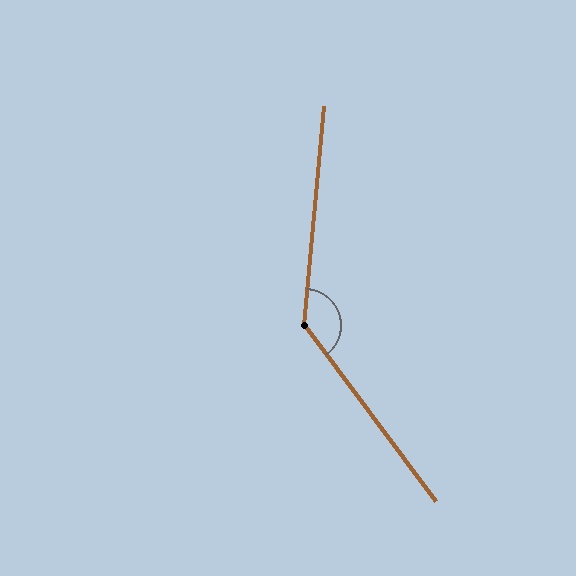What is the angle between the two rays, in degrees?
Approximately 138 degrees.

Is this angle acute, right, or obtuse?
It is obtuse.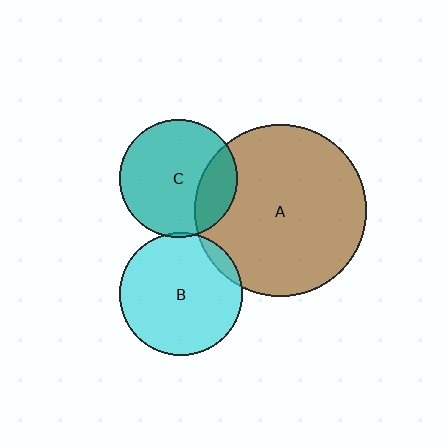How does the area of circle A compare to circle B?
Approximately 1.9 times.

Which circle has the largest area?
Circle A (brown).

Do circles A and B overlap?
Yes.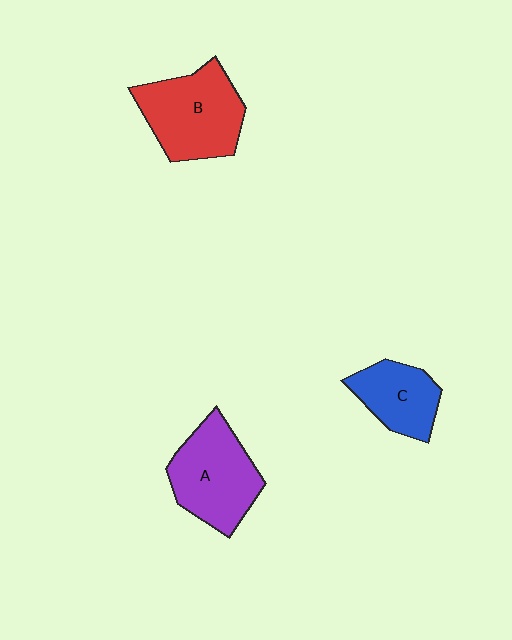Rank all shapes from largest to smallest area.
From largest to smallest: B (red), A (purple), C (blue).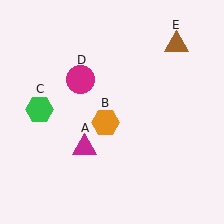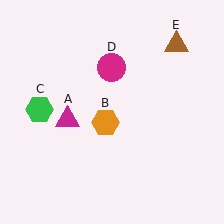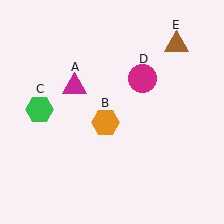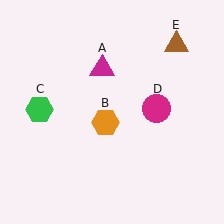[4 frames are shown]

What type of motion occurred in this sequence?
The magenta triangle (object A), magenta circle (object D) rotated clockwise around the center of the scene.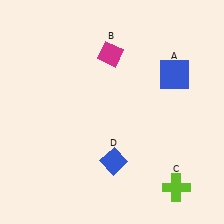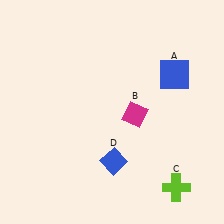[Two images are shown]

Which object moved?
The magenta diamond (B) moved down.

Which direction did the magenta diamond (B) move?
The magenta diamond (B) moved down.